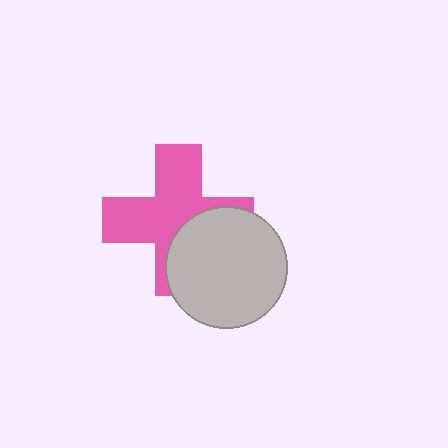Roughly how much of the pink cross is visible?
About half of it is visible (roughly 64%).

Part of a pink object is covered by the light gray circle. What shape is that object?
It is a cross.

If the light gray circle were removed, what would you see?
You would see the complete pink cross.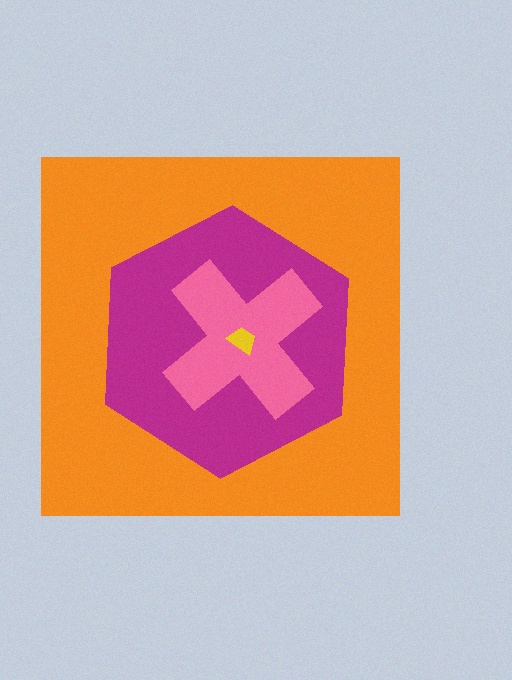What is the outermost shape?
The orange square.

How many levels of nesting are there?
4.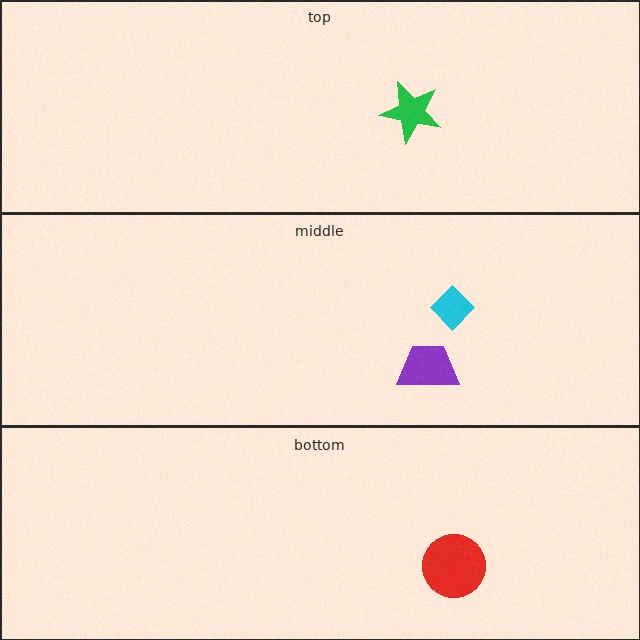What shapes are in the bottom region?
The red circle.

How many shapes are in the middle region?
2.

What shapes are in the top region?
The green star.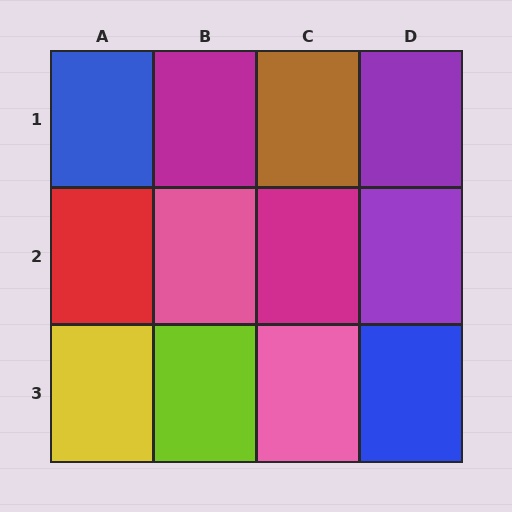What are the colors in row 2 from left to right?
Red, pink, magenta, purple.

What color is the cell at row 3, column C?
Pink.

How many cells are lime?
1 cell is lime.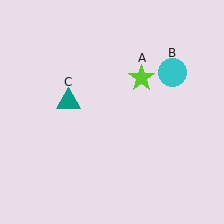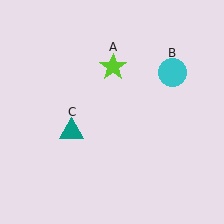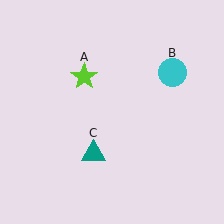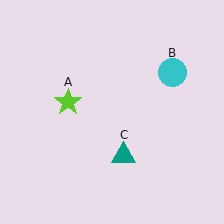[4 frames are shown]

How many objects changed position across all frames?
2 objects changed position: lime star (object A), teal triangle (object C).